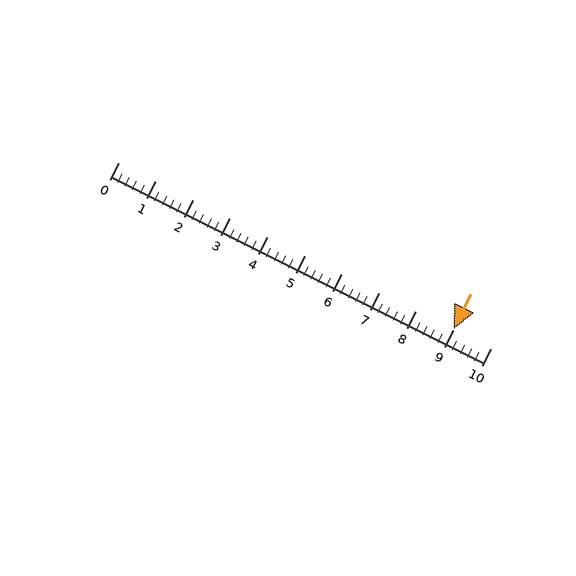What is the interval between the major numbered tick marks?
The major tick marks are spaced 1 units apart.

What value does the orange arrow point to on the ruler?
The orange arrow points to approximately 9.0.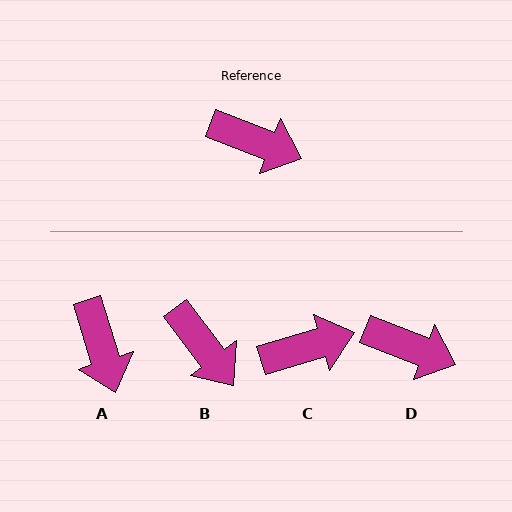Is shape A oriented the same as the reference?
No, it is off by about 51 degrees.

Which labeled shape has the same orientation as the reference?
D.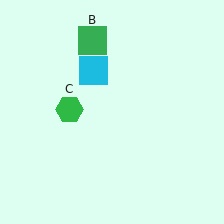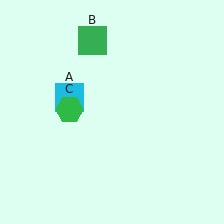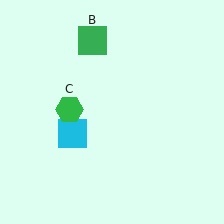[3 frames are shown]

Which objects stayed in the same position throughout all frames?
Green square (object B) and green hexagon (object C) remained stationary.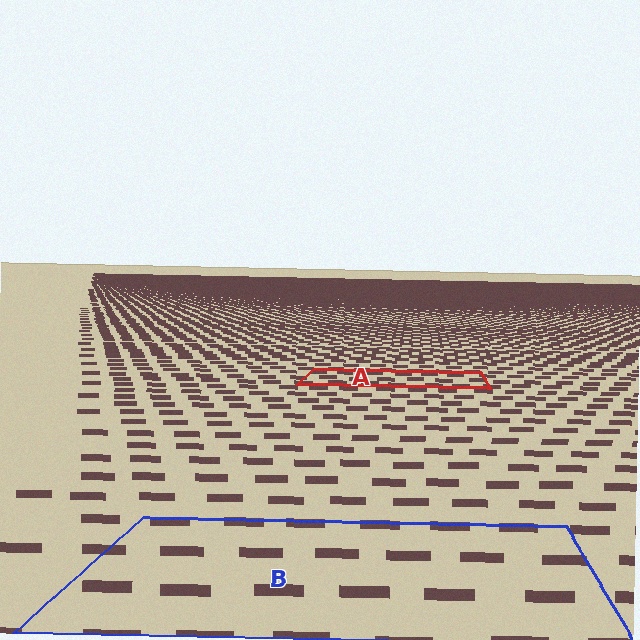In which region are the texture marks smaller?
The texture marks are smaller in region A, because it is farther away.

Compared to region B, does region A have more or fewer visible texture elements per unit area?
Region A has more texture elements per unit area — they are packed more densely because it is farther away.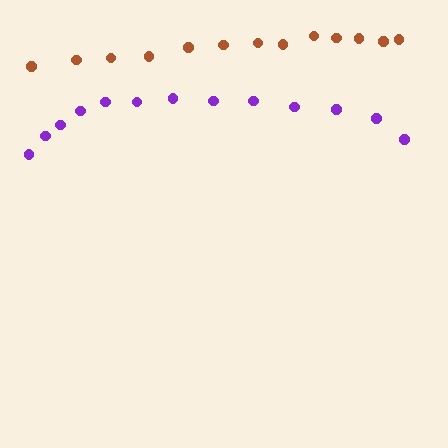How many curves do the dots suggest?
There are 2 distinct paths.